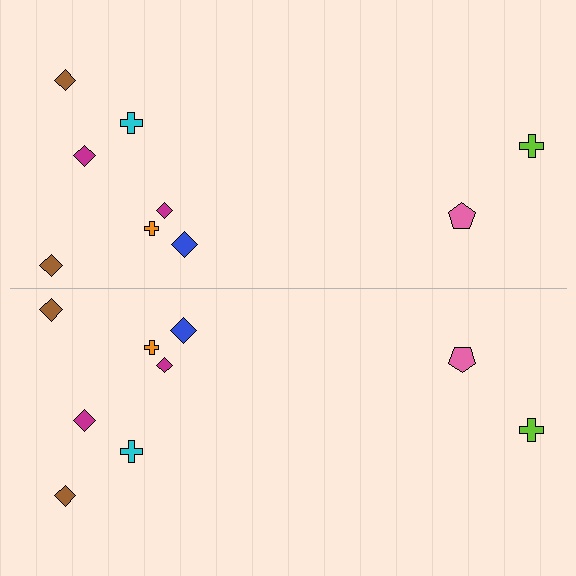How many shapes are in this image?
There are 18 shapes in this image.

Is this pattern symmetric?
Yes, this pattern has bilateral (reflection) symmetry.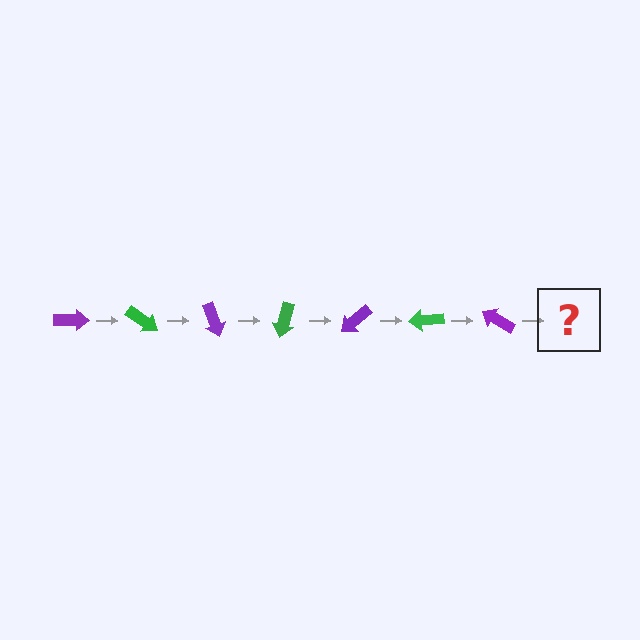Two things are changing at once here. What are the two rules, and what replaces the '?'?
The two rules are that it rotates 35 degrees each step and the color cycles through purple and green. The '?' should be a green arrow, rotated 245 degrees from the start.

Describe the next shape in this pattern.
It should be a green arrow, rotated 245 degrees from the start.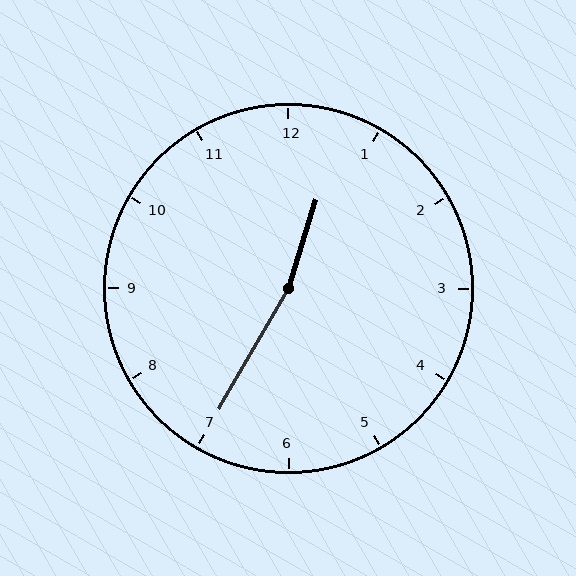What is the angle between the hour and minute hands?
Approximately 168 degrees.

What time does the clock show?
12:35.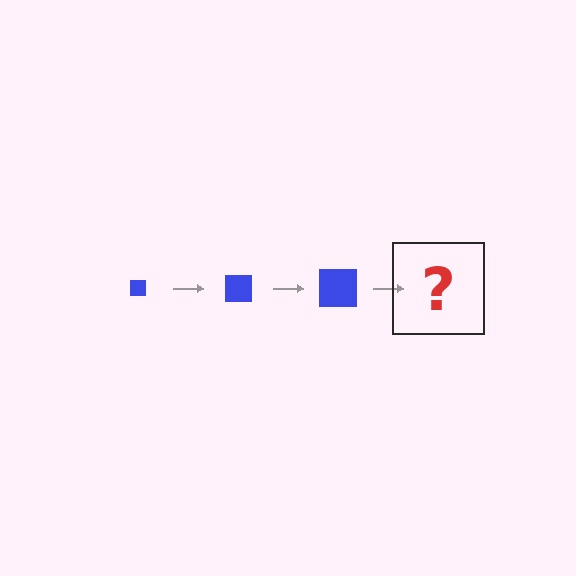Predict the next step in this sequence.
The next step is a blue square, larger than the previous one.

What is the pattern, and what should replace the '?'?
The pattern is that the square gets progressively larger each step. The '?' should be a blue square, larger than the previous one.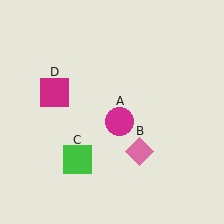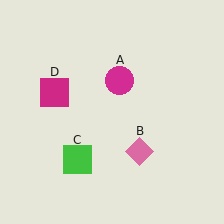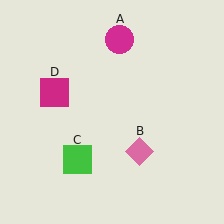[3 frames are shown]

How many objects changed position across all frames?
1 object changed position: magenta circle (object A).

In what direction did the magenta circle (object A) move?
The magenta circle (object A) moved up.